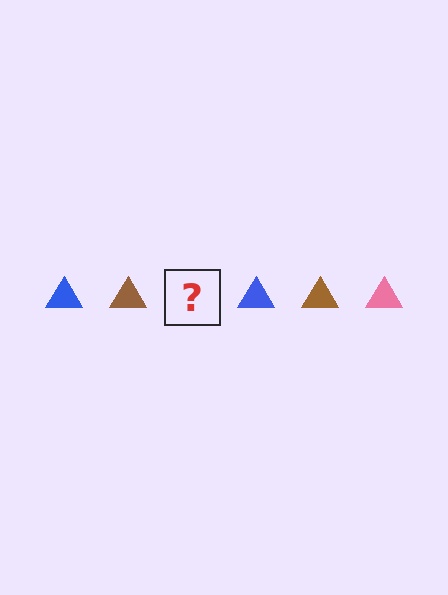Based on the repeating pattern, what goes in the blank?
The blank should be a pink triangle.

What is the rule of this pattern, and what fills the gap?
The rule is that the pattern cycles through blue, brown, pink triangles. The gap should be filled with a pink triangle.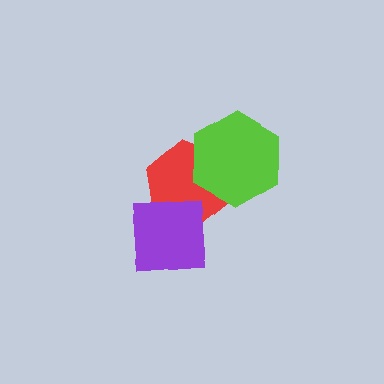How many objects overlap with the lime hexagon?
1 object overlaps with the lime hexagon.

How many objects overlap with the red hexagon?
2 objects overlap with the red hexagon.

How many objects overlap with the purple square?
1 object overlaps with the purple square.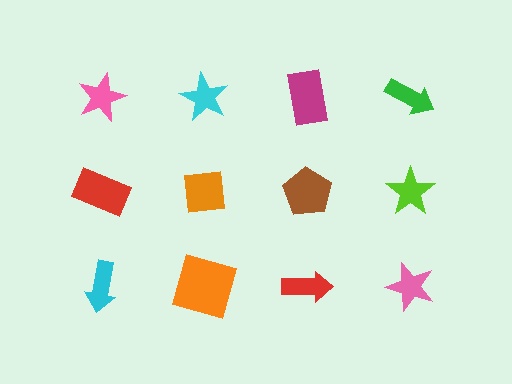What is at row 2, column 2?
An orange square.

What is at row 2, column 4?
A lime star.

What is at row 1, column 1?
A pink star.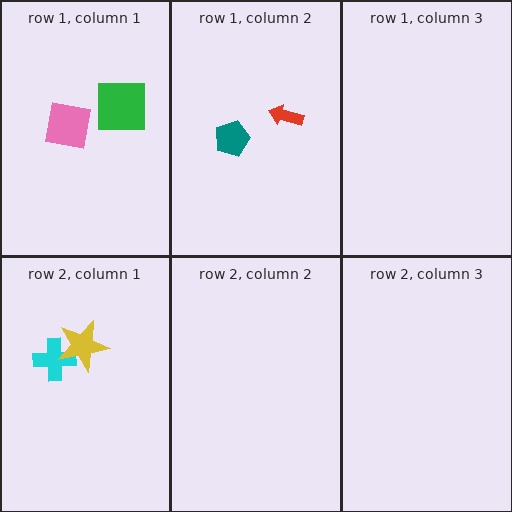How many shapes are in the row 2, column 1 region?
2.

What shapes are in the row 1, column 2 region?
The red arrow, the teal pentagon.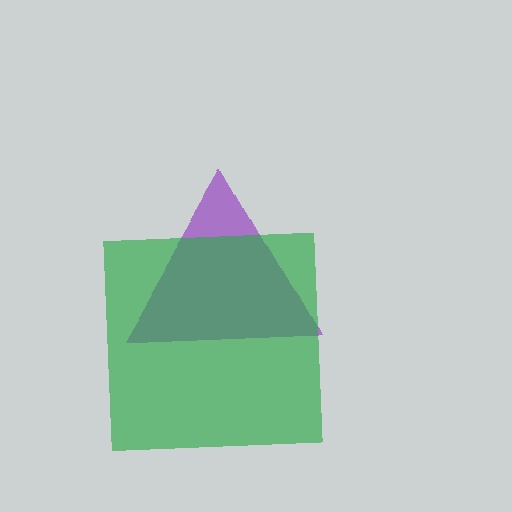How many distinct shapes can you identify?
There are 2 distinct shapes: a purple triangle, a green square.